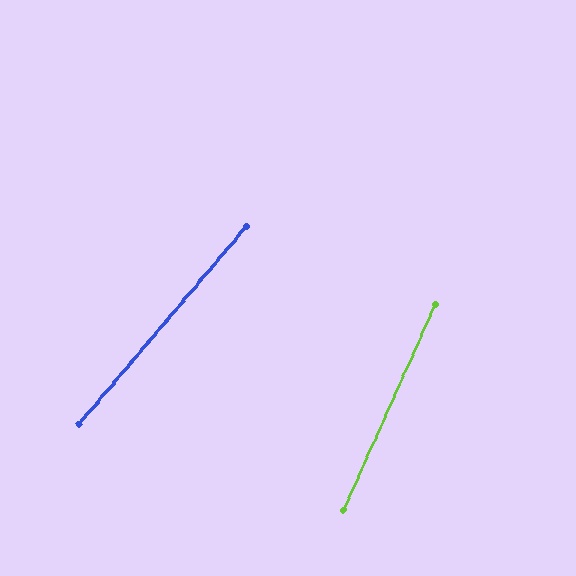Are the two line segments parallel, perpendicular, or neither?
Neither parallel nor perpendicular — they differ by about 16°.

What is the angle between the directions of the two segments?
Approximately 16 degrees.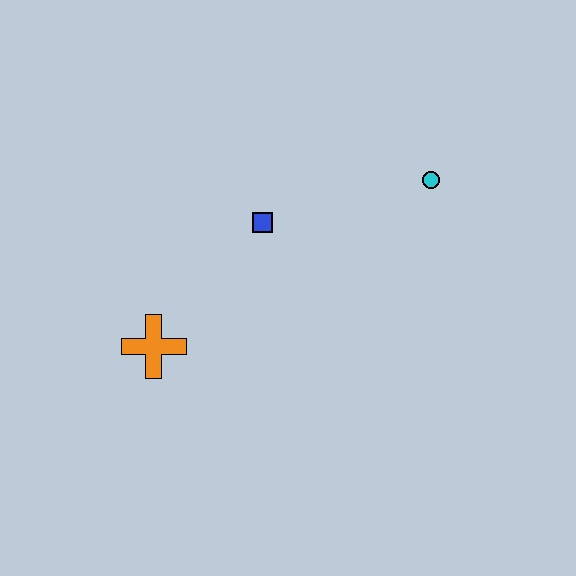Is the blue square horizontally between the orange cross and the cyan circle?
Yes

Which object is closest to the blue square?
The orange cross is closest to the blue square.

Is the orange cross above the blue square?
No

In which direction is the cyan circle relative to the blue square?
The cyan circle is to the right of the blue square.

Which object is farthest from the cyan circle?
The orange cross is farthest from the cyan circle.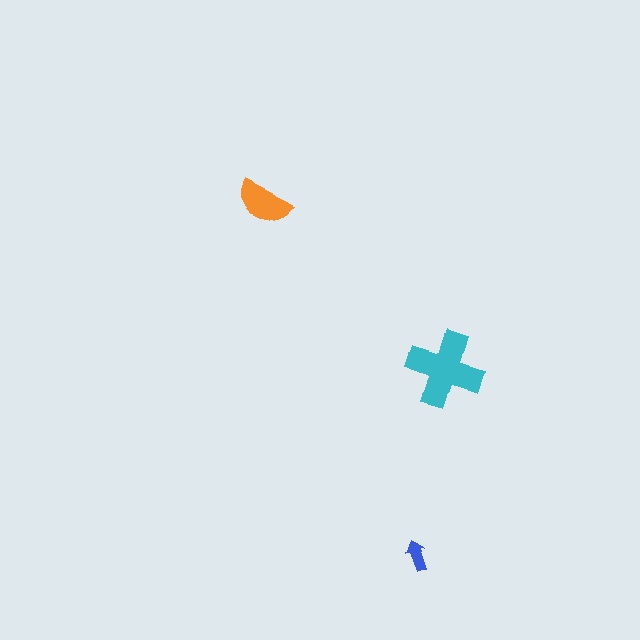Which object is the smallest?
The blue arrow.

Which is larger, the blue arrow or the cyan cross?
The cyan cross.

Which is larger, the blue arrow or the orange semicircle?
The orange semicircle.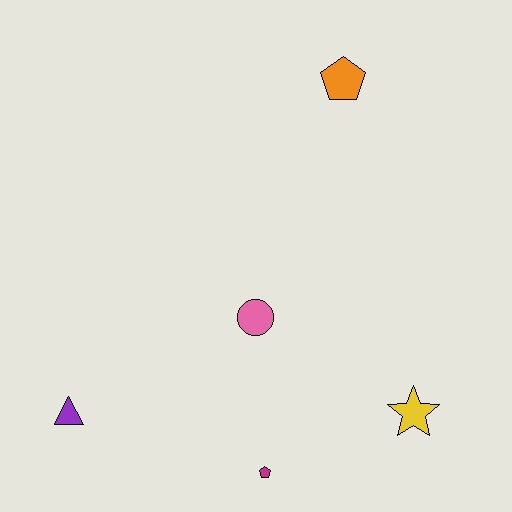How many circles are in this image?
There is 1 circle.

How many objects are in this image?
There are 5 objects.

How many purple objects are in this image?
There is 1 purple object.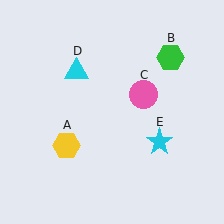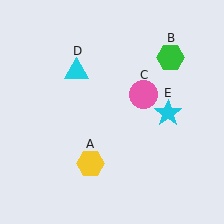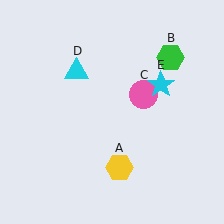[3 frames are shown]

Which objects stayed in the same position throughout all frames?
Green hexagon (object B) and pink circle (object C) and cyan triangle (object D) remained stationary.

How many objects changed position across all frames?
2 objects changed position: yellow hexagon (object A), cyan star (object E).